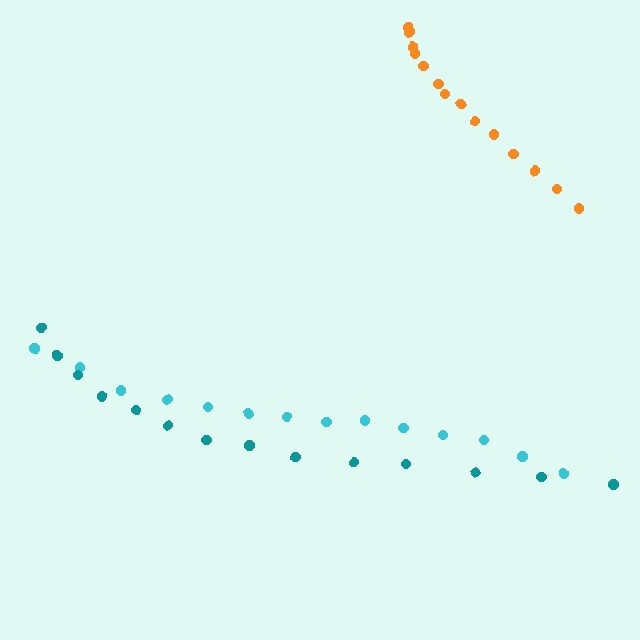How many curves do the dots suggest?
There are 3 distinct paths.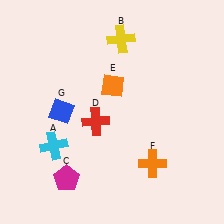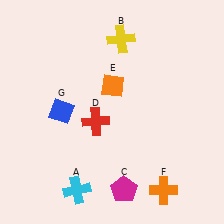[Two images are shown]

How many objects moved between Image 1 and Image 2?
3 objects moved between the two images.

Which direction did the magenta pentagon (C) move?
The magenta pentagon (C) moved right.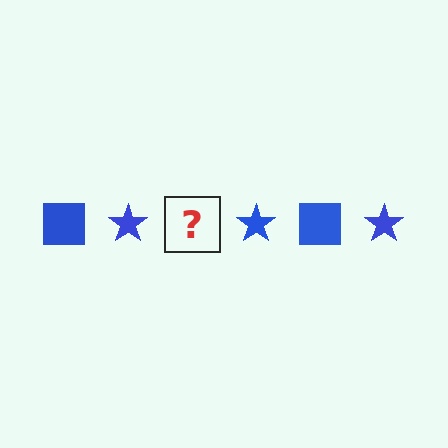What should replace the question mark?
The question mark should be replaced with a blue square.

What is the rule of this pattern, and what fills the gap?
The rule is that the pattern cycles through square, star shapes in blue. The gap should be filled with a blue square.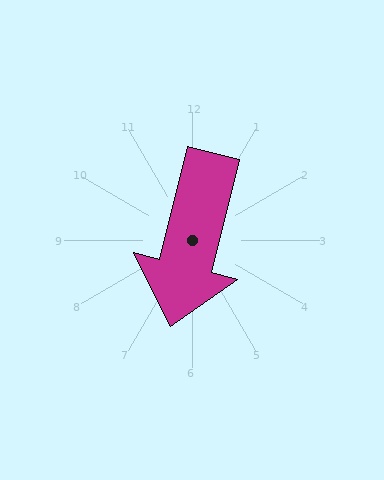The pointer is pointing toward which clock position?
Roughly 6 o'clock.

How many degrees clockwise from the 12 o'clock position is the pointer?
Approximately 194 degrees.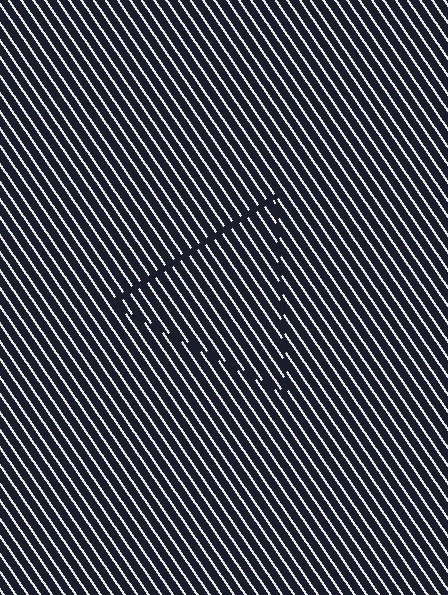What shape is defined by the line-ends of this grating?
An illusory triangle. The interior of the shape contains the same grating, shifted by half a period — the contour is defined by the phase discontinuity where line-ends from the inner and outer gratings abut.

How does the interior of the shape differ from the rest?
The interior of the shape contains the same grating, shifted by half a period — the contour is defined by the phase discontinuity where line-ends from the inner and outer gratings abut.